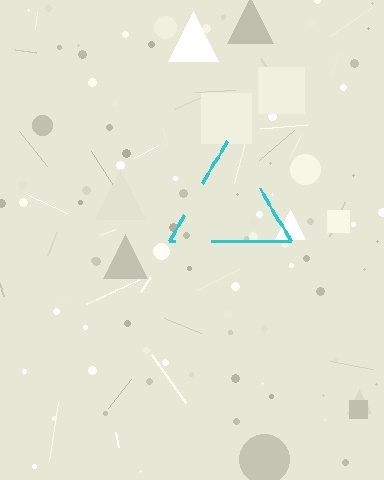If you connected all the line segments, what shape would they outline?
They would outline a triangle.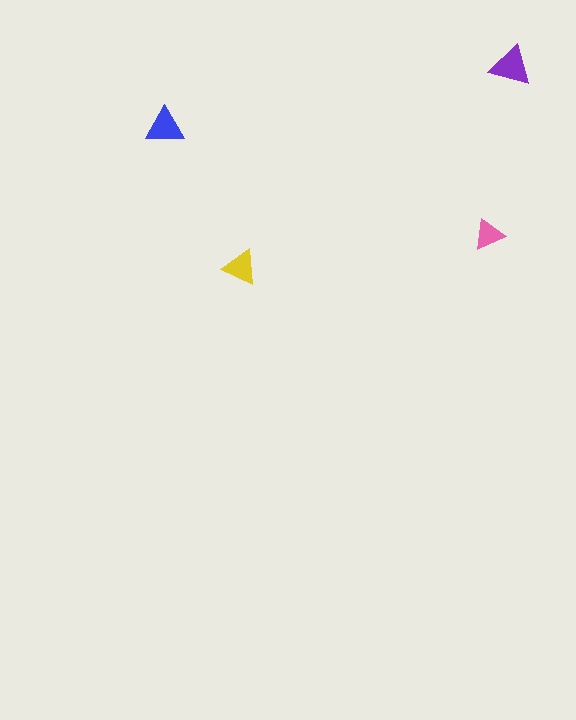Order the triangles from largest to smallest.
the purple one, the blue one, the yellow one, the pink one.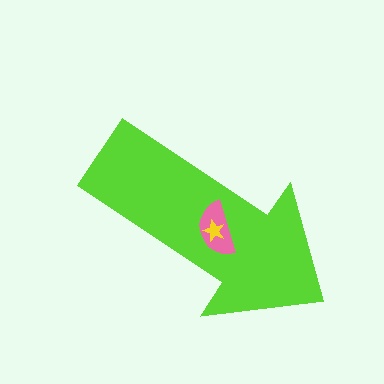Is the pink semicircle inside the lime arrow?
Yes.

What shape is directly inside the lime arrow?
The pink semicircle.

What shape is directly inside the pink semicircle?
The yellow star.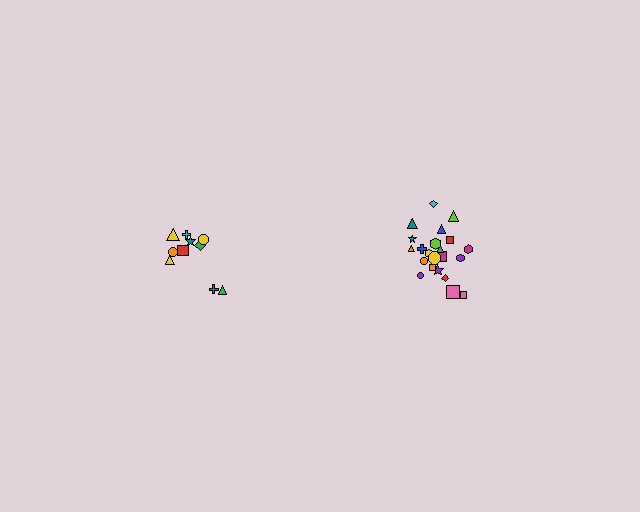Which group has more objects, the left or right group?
The right group.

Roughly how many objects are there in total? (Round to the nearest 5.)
Roughly 30 objects in total.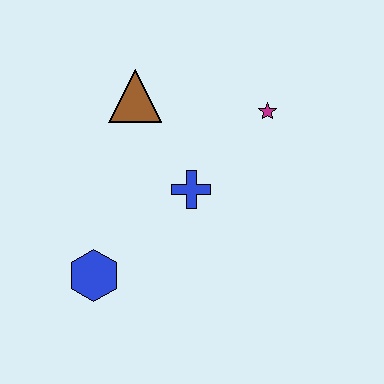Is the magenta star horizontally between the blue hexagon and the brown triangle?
No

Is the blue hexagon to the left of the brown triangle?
Yes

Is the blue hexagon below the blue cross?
Yes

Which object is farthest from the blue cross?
The blue hexagon is farthest from the blue cross.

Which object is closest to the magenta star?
The blue cross is closest to the magenta star.